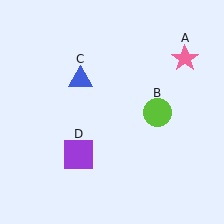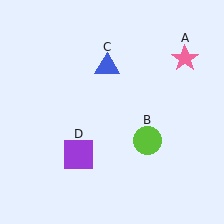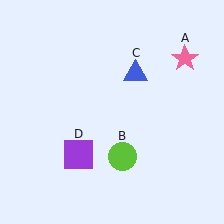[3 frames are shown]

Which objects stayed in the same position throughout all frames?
Pink star (object A) and purple square (object D) remained stationary.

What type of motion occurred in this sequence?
The lime circle (object B), blue triangle (object C) rotated clockwise around the center of the scene.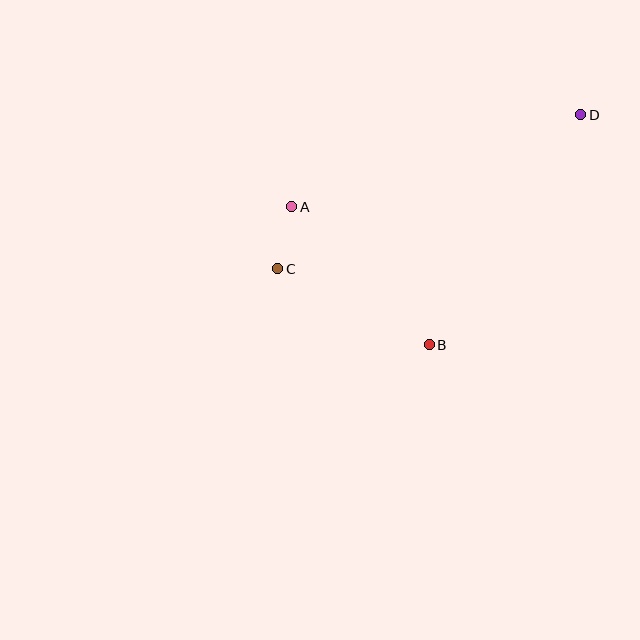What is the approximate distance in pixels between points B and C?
The distance between B and C is approximately 170 pixels.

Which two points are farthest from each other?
Points C and D are farthest from each other.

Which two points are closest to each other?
Points A and C are closest to each other.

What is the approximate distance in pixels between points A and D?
The distance between A and D is approximately 303 pixels.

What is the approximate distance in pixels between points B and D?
The distance between B and D is approximately 275 pixels.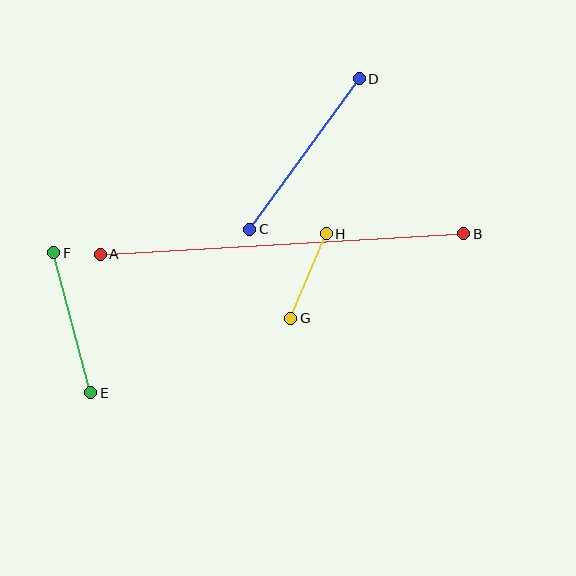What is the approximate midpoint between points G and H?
The midpoint is at approximately (308, 276) pixels.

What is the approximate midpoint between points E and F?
The midpoint is at approximately (72, 323) pixels.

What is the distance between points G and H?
The distance is approximately 92 pixels.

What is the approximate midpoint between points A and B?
The midpoint is at approximately (282, 244) pixels.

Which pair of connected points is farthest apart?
Points A and B are farthest apart.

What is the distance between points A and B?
The distance is approximately 364 pixels.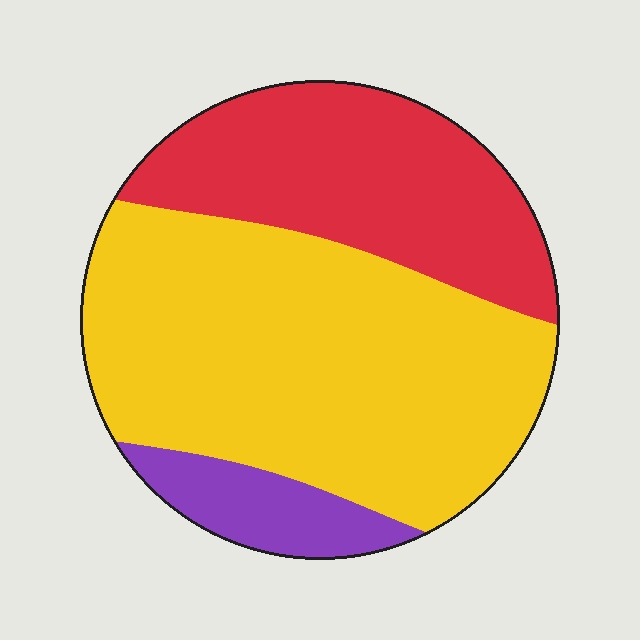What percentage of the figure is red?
Red takes up about one third (1/3) of the figure.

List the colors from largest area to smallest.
From largest to smallest: yellow, red, purple.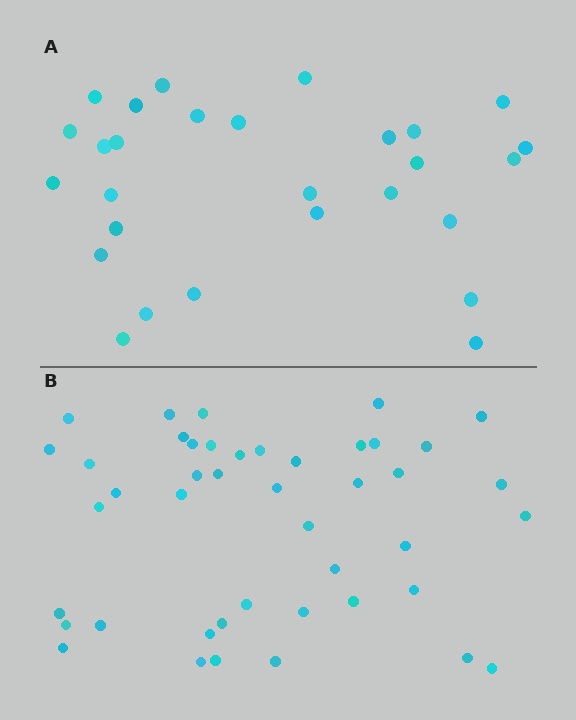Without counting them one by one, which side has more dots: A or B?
Region B (the bottom region) has more dots.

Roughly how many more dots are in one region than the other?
Region B has approximately 15 more dots than region A.